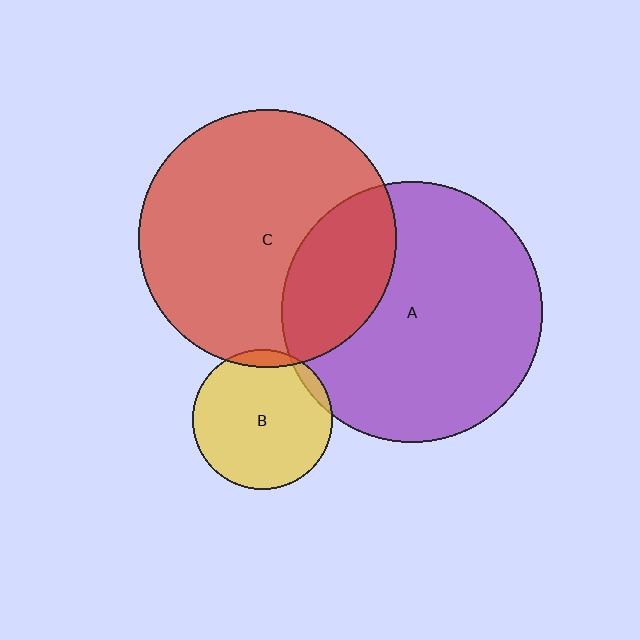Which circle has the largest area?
Circle A (purple).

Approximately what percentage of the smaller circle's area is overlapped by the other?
Approximately 25%.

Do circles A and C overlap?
Yes.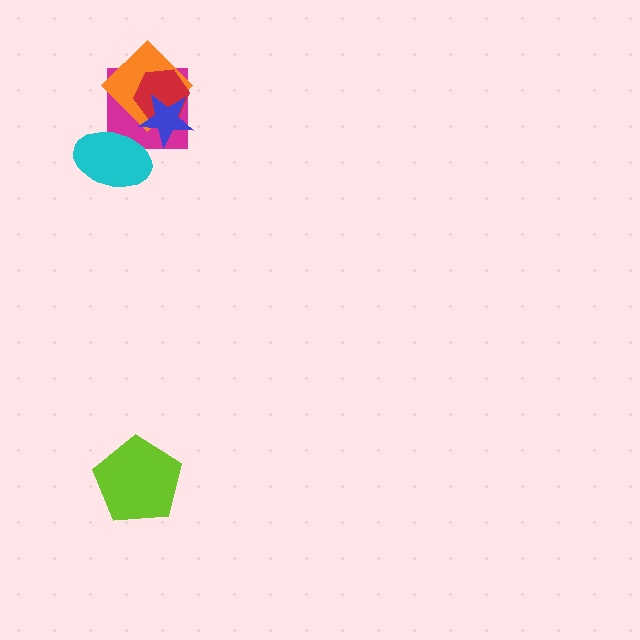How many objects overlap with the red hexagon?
3 objects overlap with the red hexagon.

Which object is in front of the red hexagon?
The blue star is in front of the red hexagon.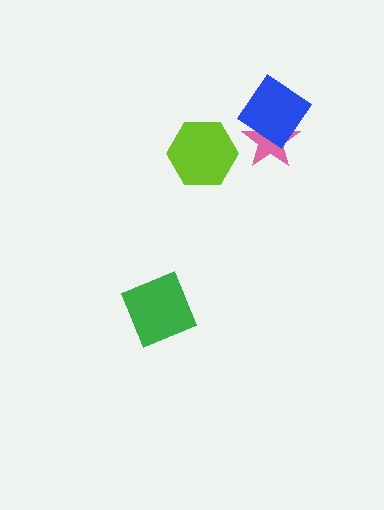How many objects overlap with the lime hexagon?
0 objects overlap with the lime hexagon.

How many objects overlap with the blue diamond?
1 object overlaps with the blue diamond.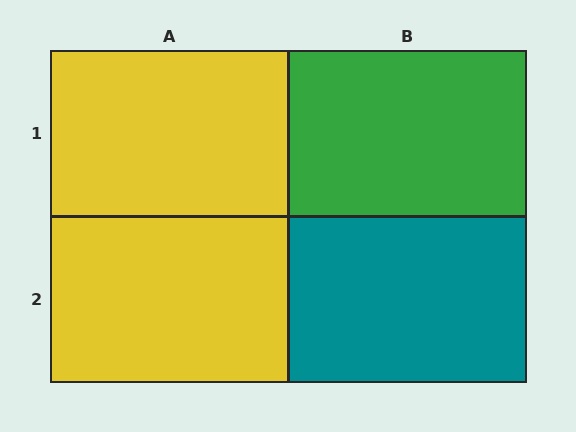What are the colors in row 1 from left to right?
Yellow, green.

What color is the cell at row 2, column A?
Yellow.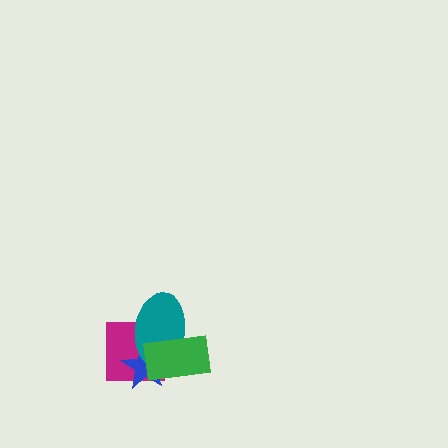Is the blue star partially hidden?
Yes, it is partially covered by another shape.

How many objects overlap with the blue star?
3 objects overlap with the blue star.